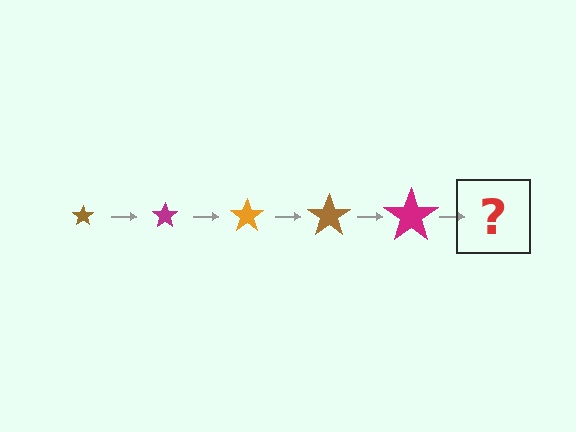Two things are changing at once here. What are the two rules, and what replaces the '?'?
The two rules are that the star grows larger each step and the color cycles through brown, magenta, and orange. The '?' should be an orange star, larger than the previous one.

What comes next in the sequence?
The next element should be an orange star, larger than the previous one.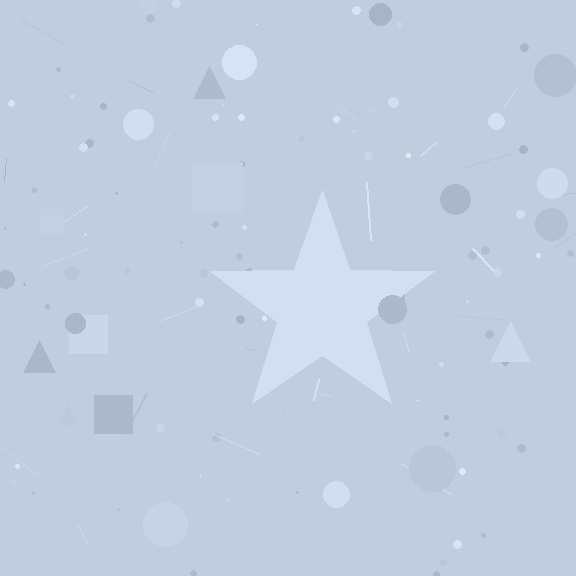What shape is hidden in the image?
A star is hidden in the image.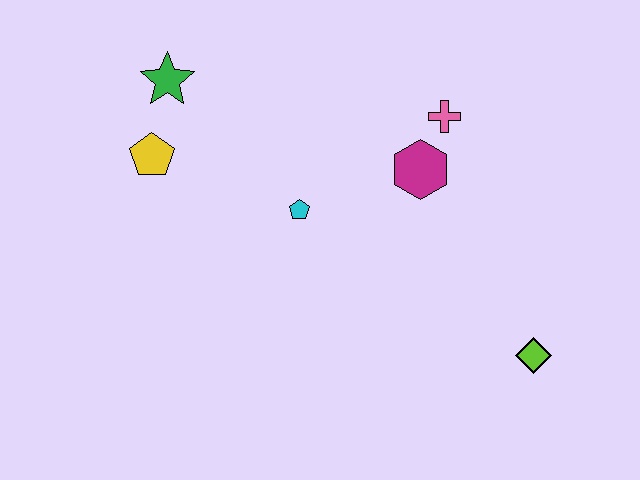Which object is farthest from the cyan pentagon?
The lime diamond is farthest from the cyan pentagon.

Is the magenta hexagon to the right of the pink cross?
No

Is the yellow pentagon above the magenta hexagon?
Yes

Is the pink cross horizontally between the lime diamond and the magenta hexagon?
Yes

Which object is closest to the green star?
The yellow pentagon is closest to the green star.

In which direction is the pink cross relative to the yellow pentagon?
The pink cross is to the right of the yellow pentagon.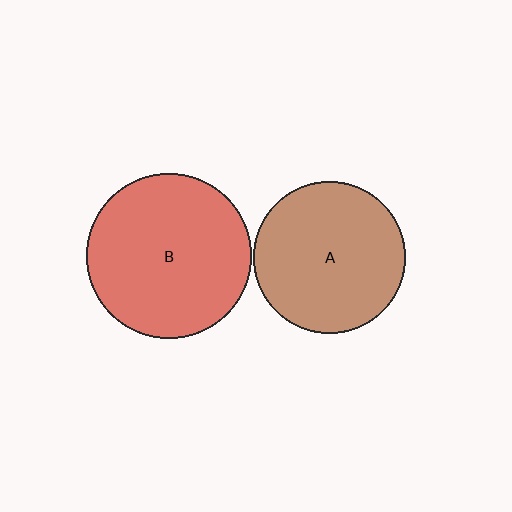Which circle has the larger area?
Circle B (red).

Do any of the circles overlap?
No, none of the circles overlap.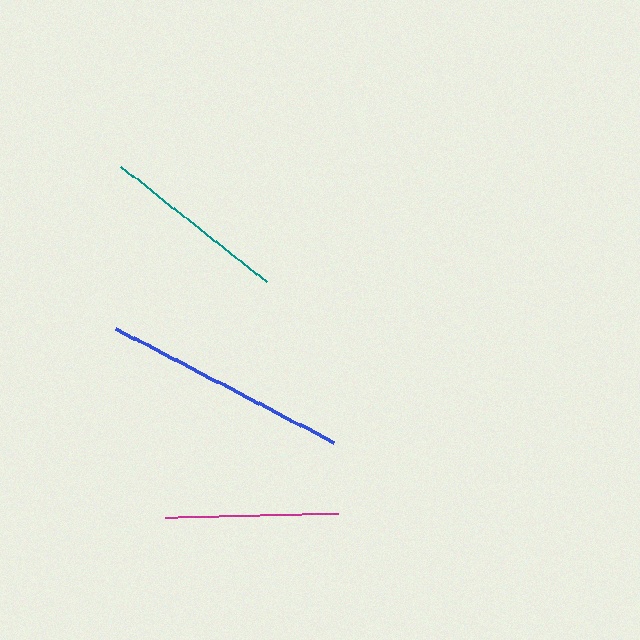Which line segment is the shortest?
The magenta line is the shortest at approximately 173 pixels.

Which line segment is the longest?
The blue line is the longest at approximately 246 pixels.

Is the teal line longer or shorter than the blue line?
The blue line is longer than the teal line.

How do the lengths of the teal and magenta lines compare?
The teal and magenta lines are approximately the same length.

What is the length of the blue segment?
The blue segment is approximately 246 pixels long.